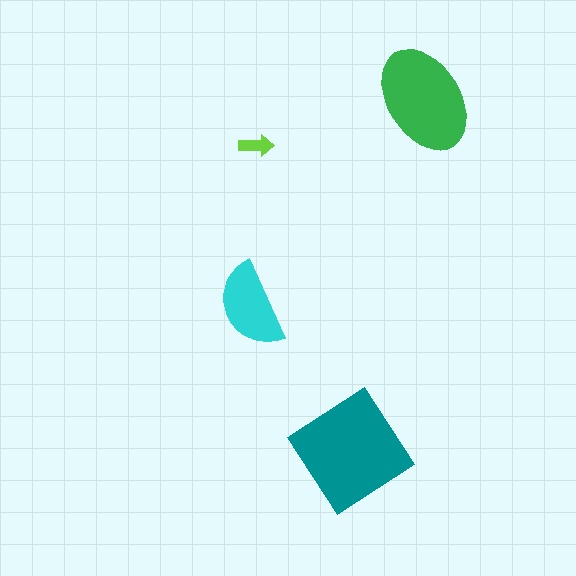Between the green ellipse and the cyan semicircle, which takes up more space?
The green ellipse.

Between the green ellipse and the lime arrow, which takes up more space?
The green ellipse.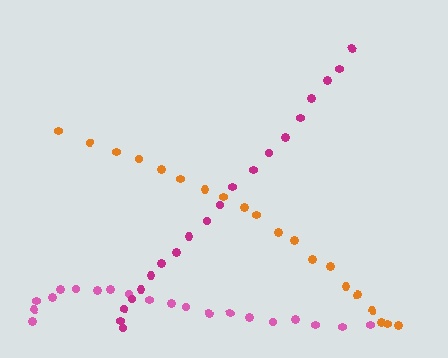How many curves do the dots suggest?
There are 3 distinct paths.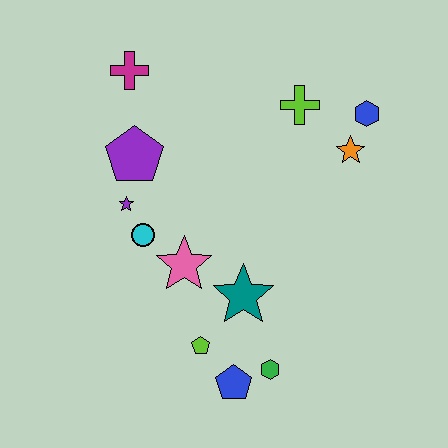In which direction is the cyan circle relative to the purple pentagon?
The cyan circle is below the purple pentagon.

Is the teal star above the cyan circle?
No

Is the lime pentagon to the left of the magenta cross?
No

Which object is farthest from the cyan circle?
The blue hexagon is farthest from the cyan circle.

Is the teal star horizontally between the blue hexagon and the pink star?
Yes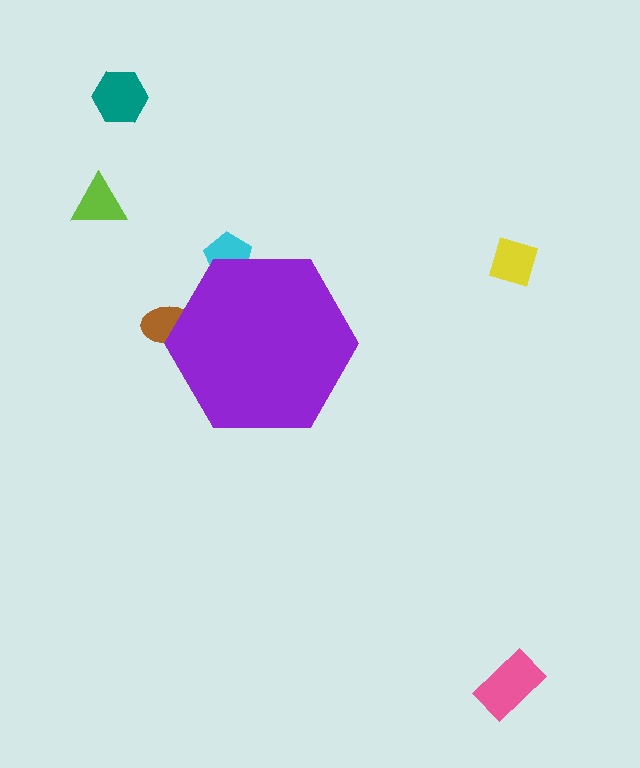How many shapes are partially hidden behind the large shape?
2 shapes are partially hidden.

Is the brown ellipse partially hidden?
Yes, the brown ellipse is partially hidden behind the purple hexagon.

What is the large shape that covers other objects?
A purple hexagon.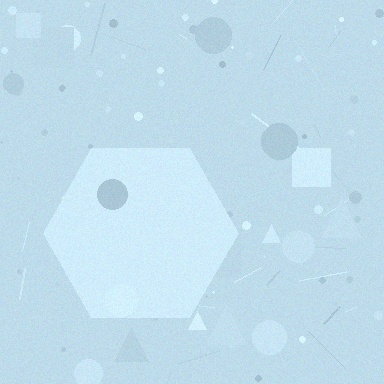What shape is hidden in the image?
A hexagon is hidden in the image.